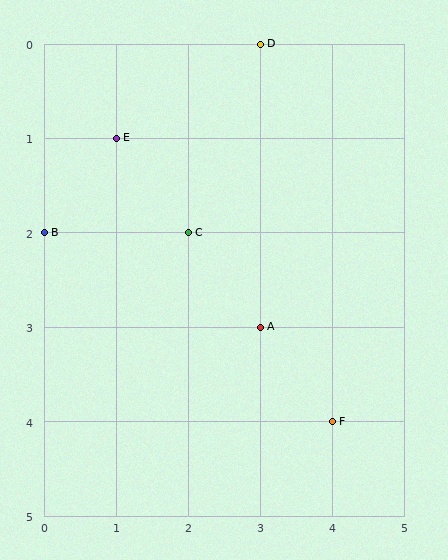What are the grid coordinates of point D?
Point D is at grid coordinates (3, 0).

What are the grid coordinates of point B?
Point B is at grid coordinates (0, 2).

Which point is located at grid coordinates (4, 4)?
Point F is at (4, 4).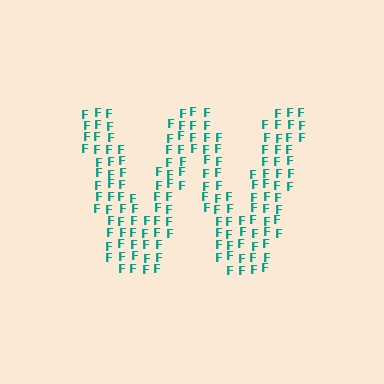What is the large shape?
The large shape is the letter W.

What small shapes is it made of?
It is made of small letter F's.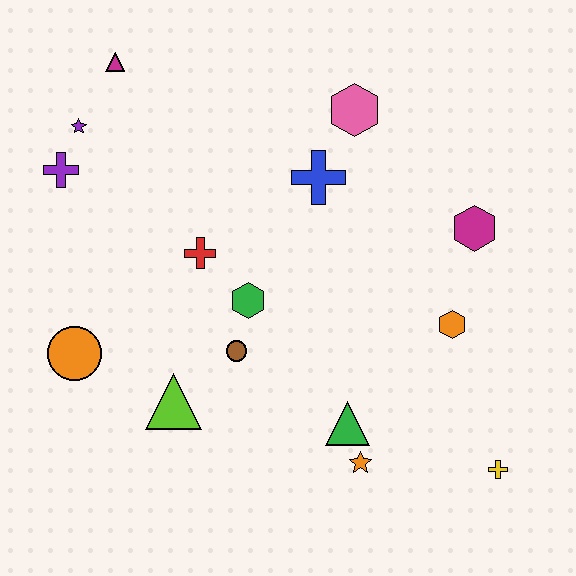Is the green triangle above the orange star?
Yes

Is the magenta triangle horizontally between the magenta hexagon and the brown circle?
No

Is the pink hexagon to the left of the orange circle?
No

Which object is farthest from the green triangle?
The magenta triangle is farthest from the green triangle.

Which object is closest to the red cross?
The green hexagon is closest to the red cross.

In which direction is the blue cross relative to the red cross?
The blue cross is to the right of the red cross.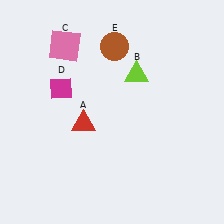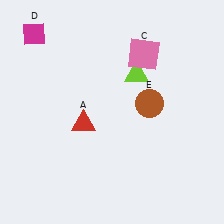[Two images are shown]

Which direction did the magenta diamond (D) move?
The magenta diamond (D) moved up.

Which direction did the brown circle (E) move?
The brown circle (E) moved down.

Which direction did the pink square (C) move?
The pink square (C) moved right.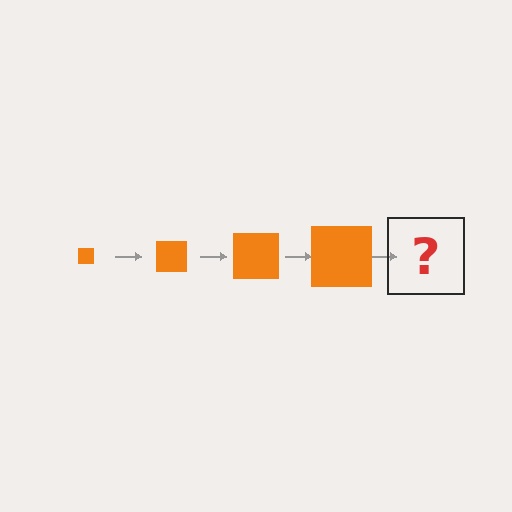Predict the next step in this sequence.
The next step is an orange square, larger than the previous one.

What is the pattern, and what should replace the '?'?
The pattern is that the square gets progressively larger each step. The '?' should be an orange square, larger than the previous one.